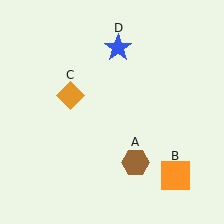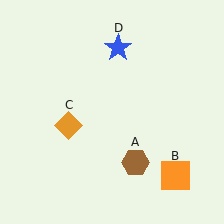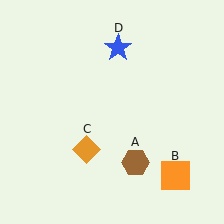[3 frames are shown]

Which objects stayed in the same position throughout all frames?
Brown hexagon (object A) and orange square (object B) and blue star (object D) remained stationary.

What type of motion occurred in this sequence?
The orange diamond (object C) rotated counterclockwise around the center of the scene.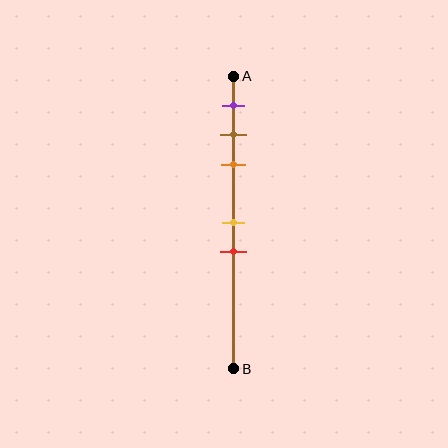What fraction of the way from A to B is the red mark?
The red mark is approximately 60% (0.6) of the way from A to B.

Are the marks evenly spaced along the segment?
No, the marks are not evenly spaced.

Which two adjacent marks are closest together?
The brown and orange marks are the closest adjacent pair.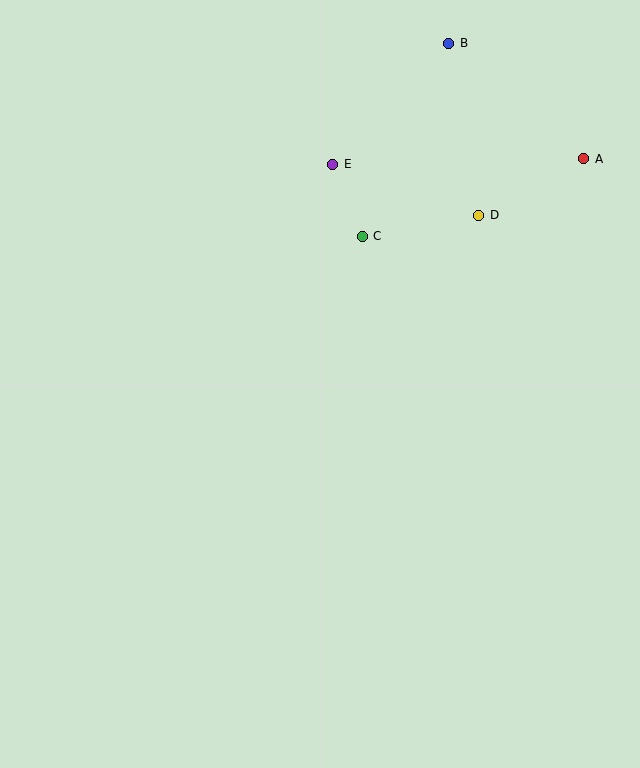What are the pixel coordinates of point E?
Point E is at (333, 164).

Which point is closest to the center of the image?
Point C at (362, 236) is closest to the center.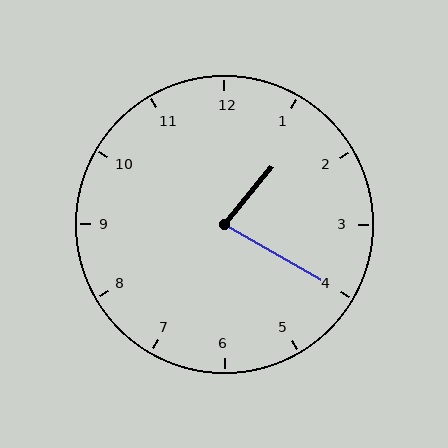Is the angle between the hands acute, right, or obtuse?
It is acute.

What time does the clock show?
1:20.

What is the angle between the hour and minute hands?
Approximately 80 degrees.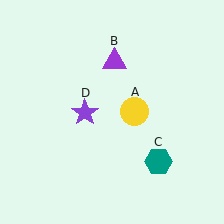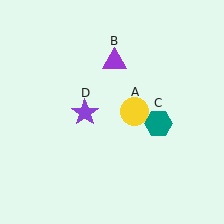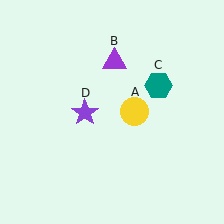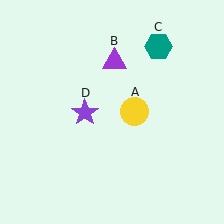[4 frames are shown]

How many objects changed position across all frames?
1 object changed position: teal hexagon (object C).